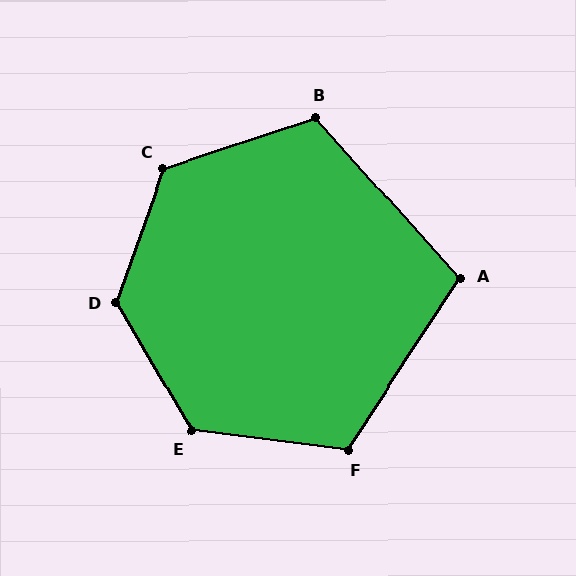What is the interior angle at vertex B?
Approximately 114 degrees (obtuse).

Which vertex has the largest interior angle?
D, at approximately 130 degrees.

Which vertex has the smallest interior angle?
A, at approximately 105 degrees.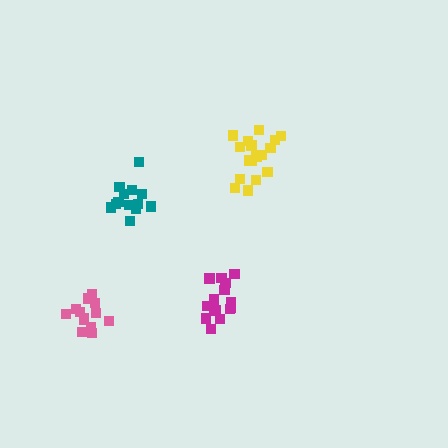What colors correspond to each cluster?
The clusters are colored: pink, yellow, teal, magenta.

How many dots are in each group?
Group 1: 13 dots, Group 2: 18 dots, Group 3: 14 dots, Group 4: 18 dots (63 total).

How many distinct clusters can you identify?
There are 4 distinct clusters.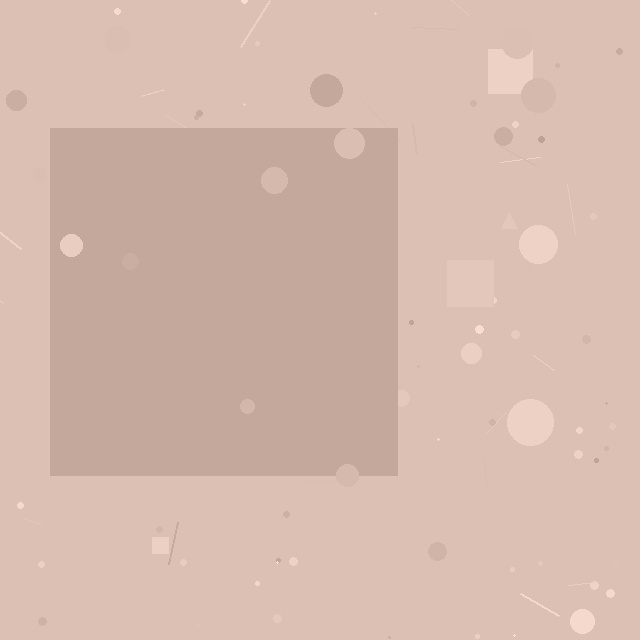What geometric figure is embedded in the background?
A square is embedded in the background.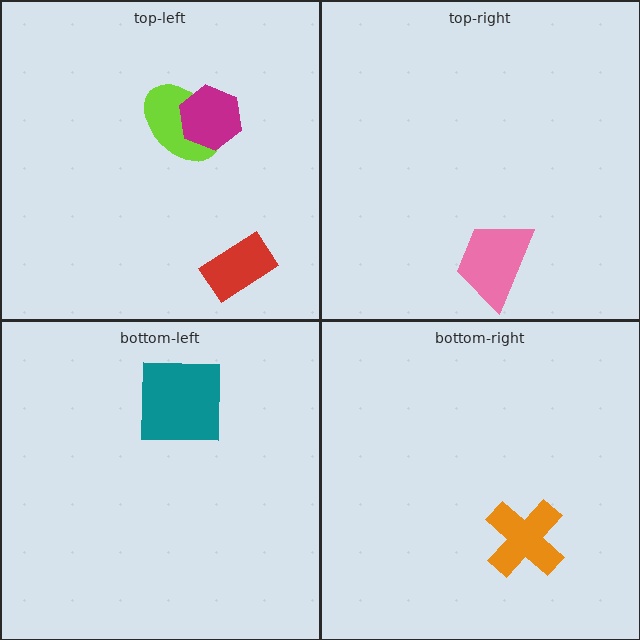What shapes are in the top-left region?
The red rectangle, the lime ellipse, the magenta hexagon.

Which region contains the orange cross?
The bottom-right region.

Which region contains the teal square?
The bottom-left region.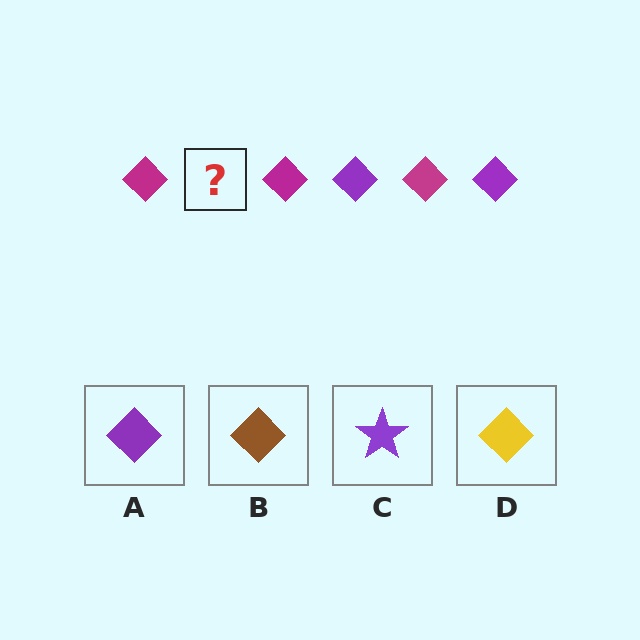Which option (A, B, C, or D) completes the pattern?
A.